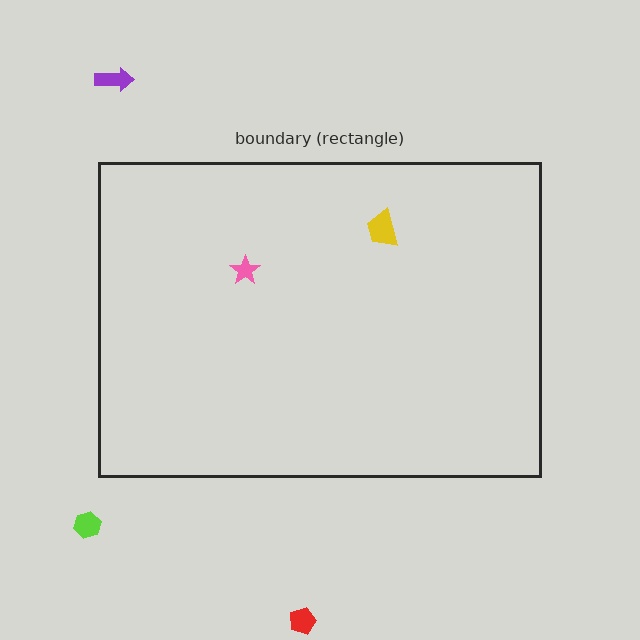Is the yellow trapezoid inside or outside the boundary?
Inside.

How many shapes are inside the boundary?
2 inside, 3 outside.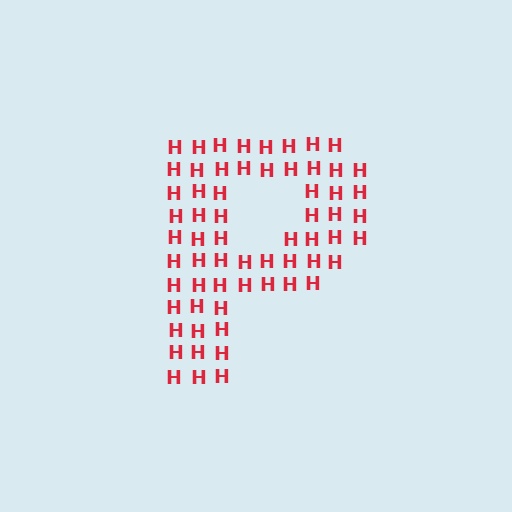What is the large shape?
The large shape is the letter P.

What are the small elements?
The small elements are letter H's.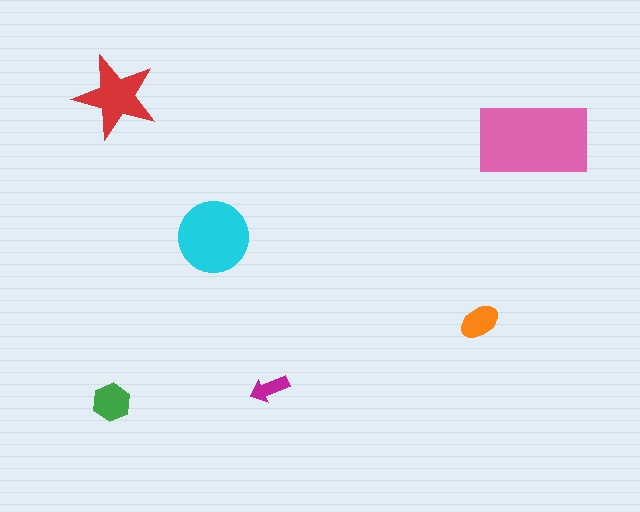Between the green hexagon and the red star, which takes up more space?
The red star.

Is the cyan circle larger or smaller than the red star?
Larger.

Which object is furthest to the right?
The pink rectangle is rightmost.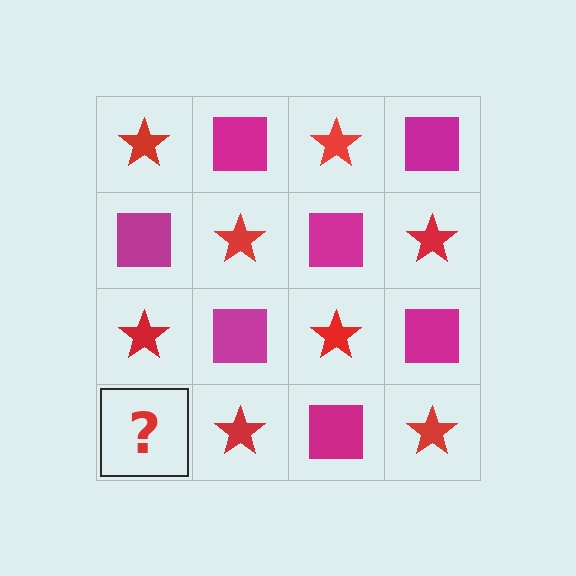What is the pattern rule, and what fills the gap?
The rule is that it alternates red star and magenta square in a checkerboard pattern. The gap should be filled with a magenta square.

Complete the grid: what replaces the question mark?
The question mark should be replaced with a magenta square.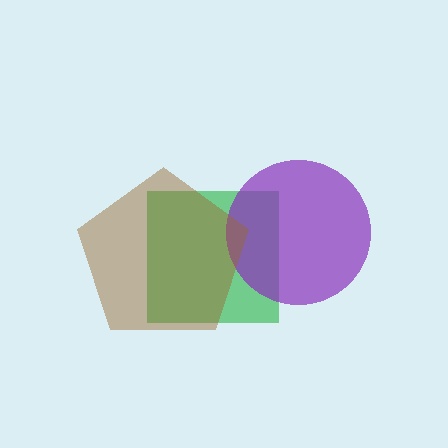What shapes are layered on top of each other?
The layered shapes are: a green square, a purple circle, a brown pentagon.